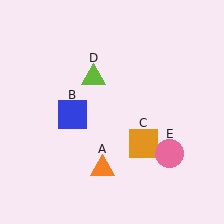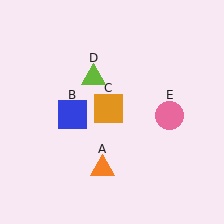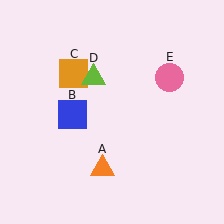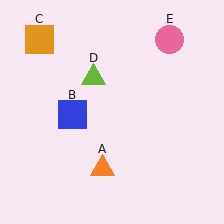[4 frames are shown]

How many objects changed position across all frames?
2 objects changed position: orange square (object C), pink circle (object E).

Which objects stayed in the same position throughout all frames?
Orange triangle (object A) and blue square (object B) and lime triangle (object D) remained stationary.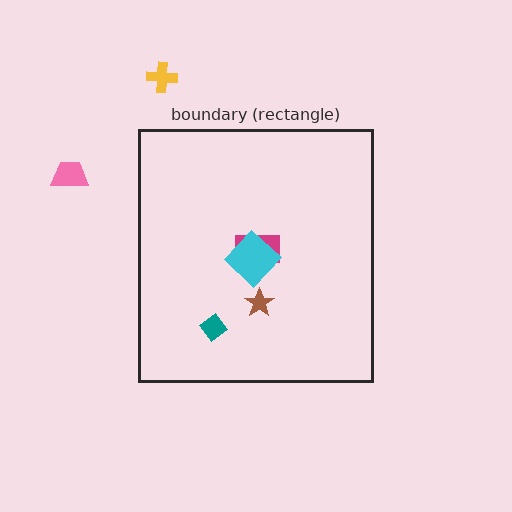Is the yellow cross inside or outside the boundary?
Outside.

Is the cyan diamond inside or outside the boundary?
Inside.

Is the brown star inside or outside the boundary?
Inside.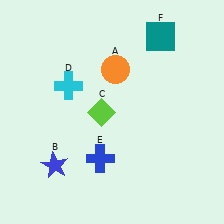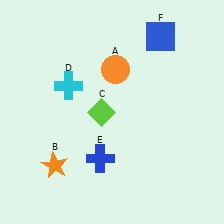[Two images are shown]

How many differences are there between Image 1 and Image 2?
There are 2 differences between the two images.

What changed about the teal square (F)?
In Image 1, F is teal. In Image 2, it changed to blue.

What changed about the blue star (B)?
In Image 1, B is blue. In Image 2, it changed to orange.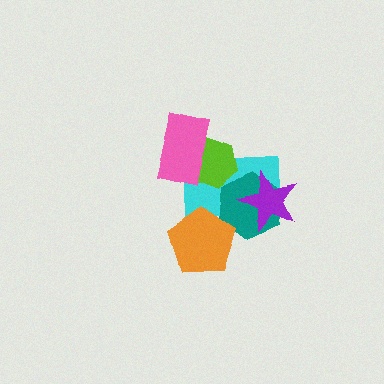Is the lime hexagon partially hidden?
Yes, it is partially covered by another shape.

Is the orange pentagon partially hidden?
No, no other shape covers it.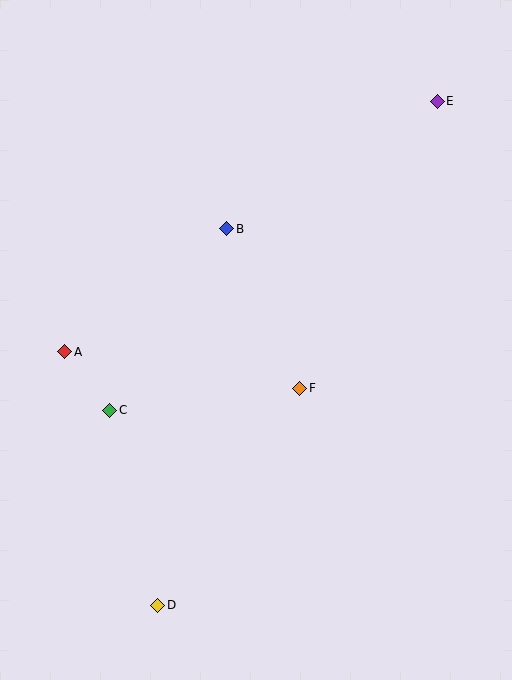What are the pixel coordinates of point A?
Point A is at (65, 352).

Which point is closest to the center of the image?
Point F at (300, 388) is closest to the center.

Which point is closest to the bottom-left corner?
Point D is closest to the bottom-left corner.